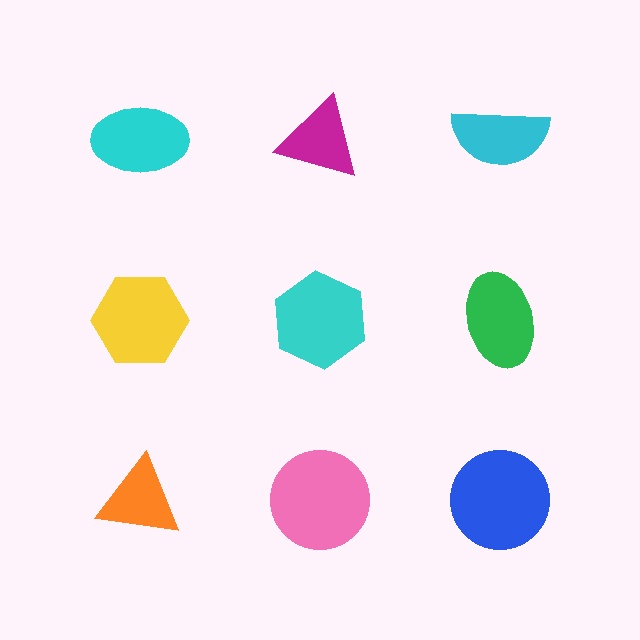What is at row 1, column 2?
A magenta triangle.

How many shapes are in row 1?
3 shapes.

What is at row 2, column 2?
A cyan hexagon.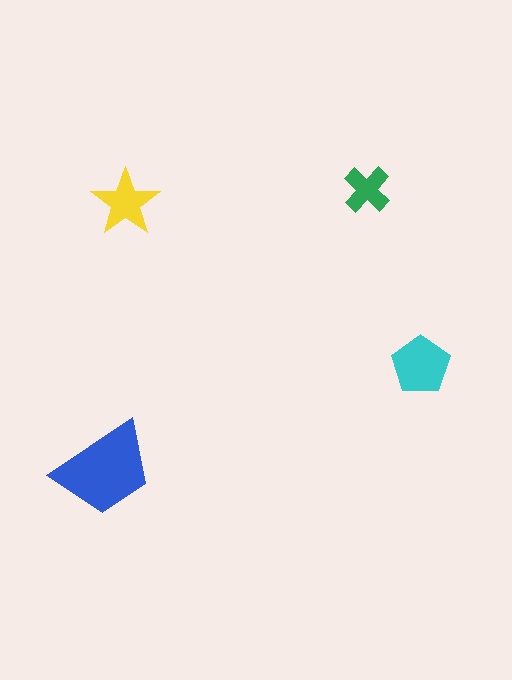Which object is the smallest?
The green cross.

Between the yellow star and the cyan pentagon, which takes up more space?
The cyan pentagon.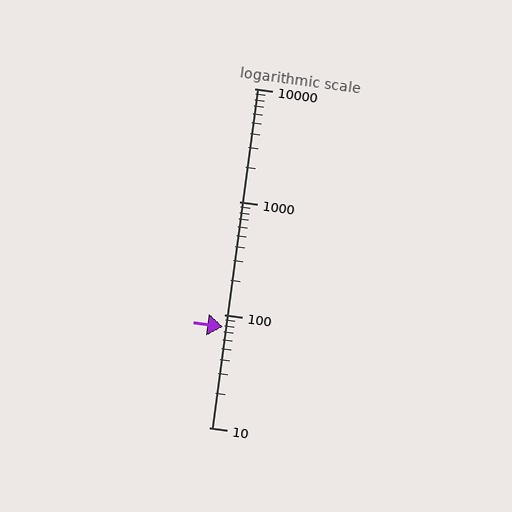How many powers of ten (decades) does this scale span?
The scale spans 3 decades, from 10 to 10000.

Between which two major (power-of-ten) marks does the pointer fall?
The pointer is between 10 and 100.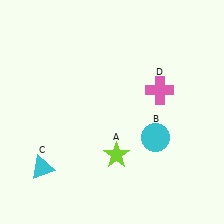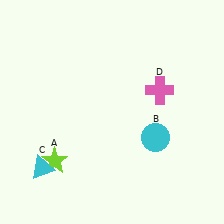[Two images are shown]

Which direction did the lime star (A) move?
The lime star (A) moved left.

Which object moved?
The lime star (A) moved left.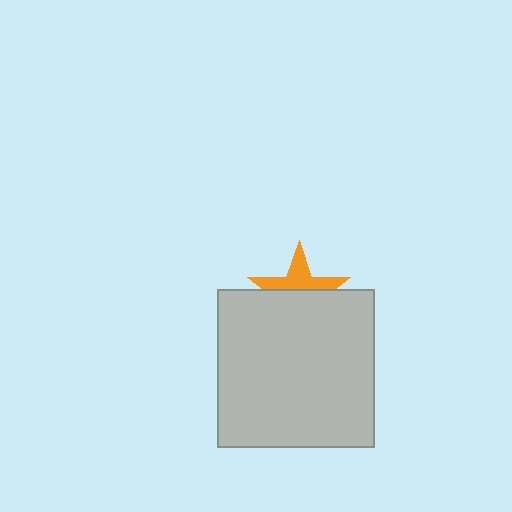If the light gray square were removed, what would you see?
You would see the complete orange star.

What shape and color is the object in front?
The object in front is a light gray square.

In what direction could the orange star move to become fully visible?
The orange star could move up. That would shift it out from behind the light gray square entirely.